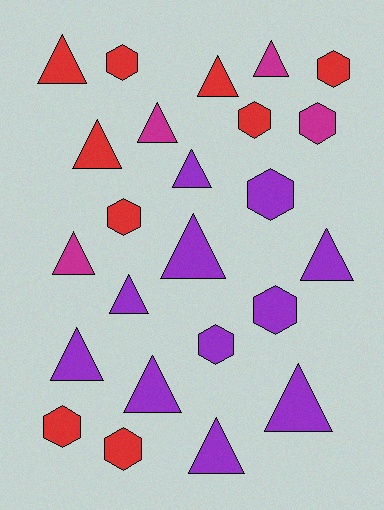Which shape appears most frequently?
Triangle, with 14 objects.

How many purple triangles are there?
There are 8 purple triangles.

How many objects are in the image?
There are 24 objects.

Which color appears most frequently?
Purple, with 11 objects.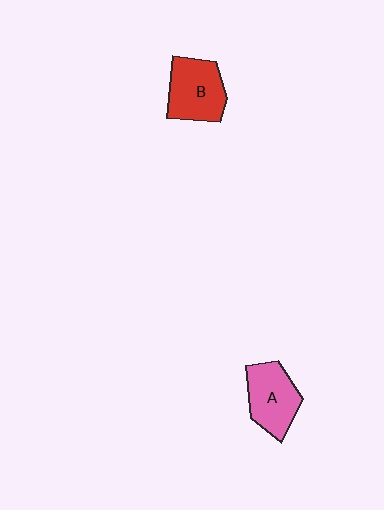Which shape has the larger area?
Shape B (red).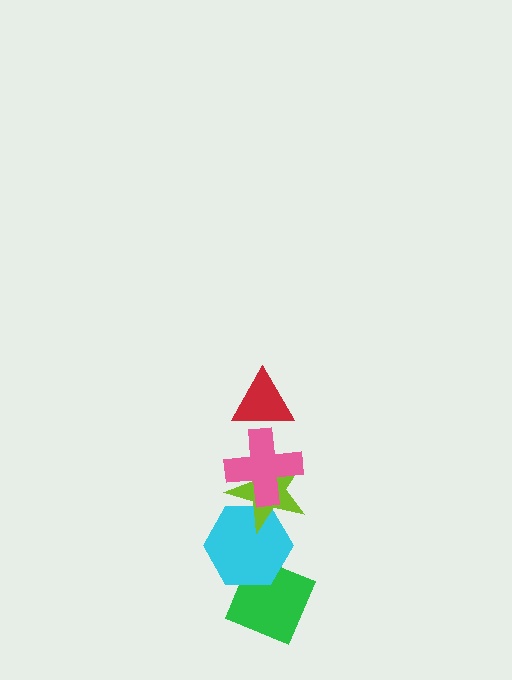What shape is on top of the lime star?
The pink cross is on top of the lime star.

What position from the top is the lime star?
The lime star is 3rd from the top.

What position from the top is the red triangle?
The red triangle is 1st from the top.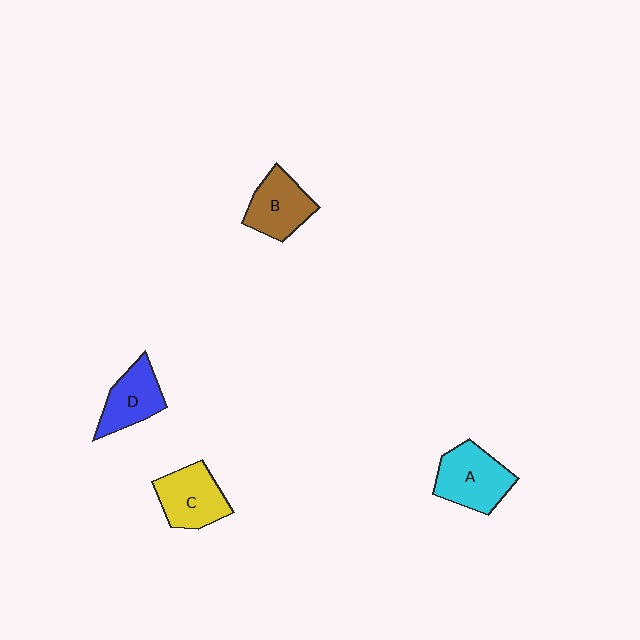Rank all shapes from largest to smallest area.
From largest to smallest: A (cyan), C (yellow), B (brown), D (blue).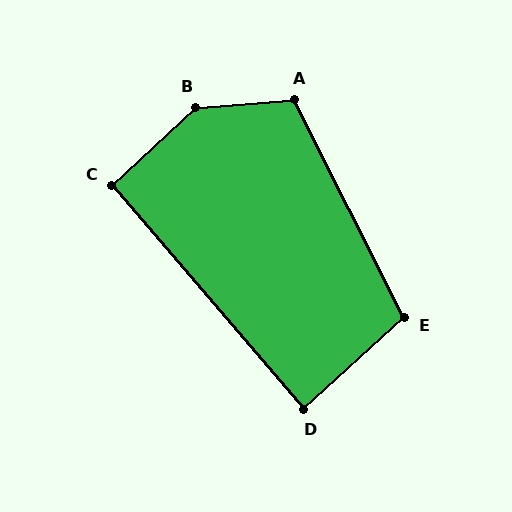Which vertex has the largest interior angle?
B, at approximately 141 degrees.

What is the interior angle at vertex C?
Approximately 92 degrees (approximately right).